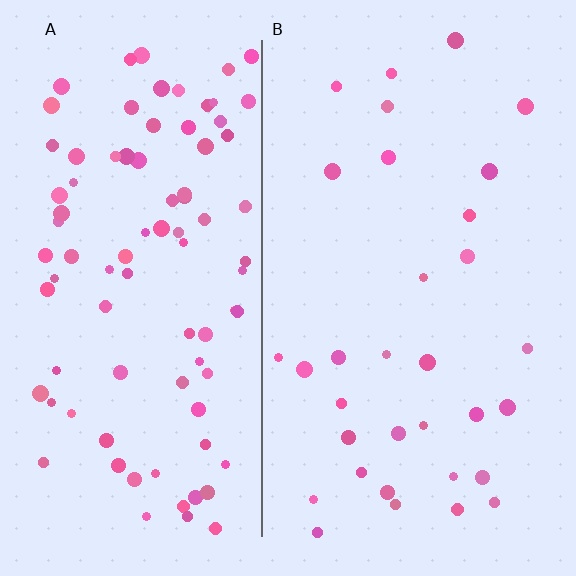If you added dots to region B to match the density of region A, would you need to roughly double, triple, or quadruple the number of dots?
Approximately triple.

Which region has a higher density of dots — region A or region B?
A (the left).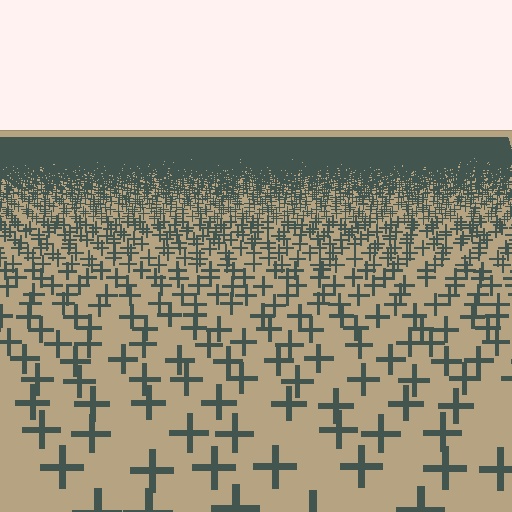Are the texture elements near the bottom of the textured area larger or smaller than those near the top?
Larger. Near the bottom, elements are closer to the viewer and appear at a bigger on-screen size.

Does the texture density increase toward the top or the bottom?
Density increases toward the top.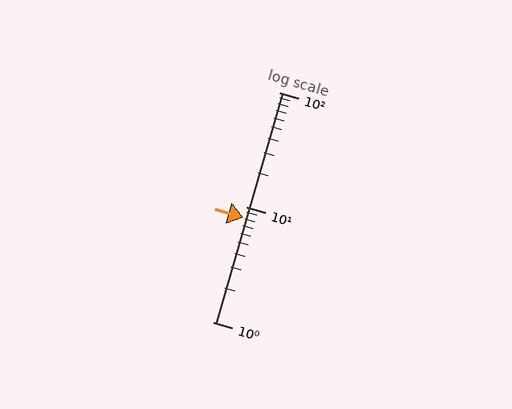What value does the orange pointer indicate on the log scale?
The pointer indicates approximately 8.1.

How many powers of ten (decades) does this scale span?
The scale spans 2 decades, from 1 to 100.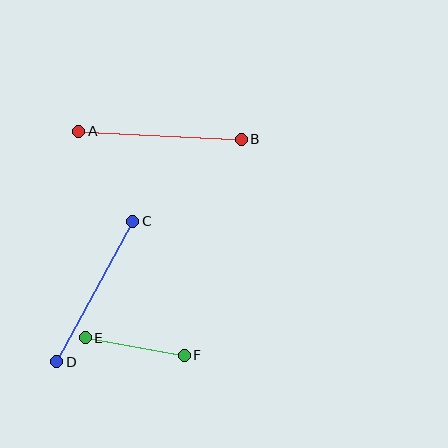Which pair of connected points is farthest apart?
Points A and B are farthest apart.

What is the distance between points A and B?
The distance is approximately 163 pixels.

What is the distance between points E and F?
The distance is approximately 101 pixels.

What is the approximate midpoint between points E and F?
The midpoint is at approximately (135, 347) pixels.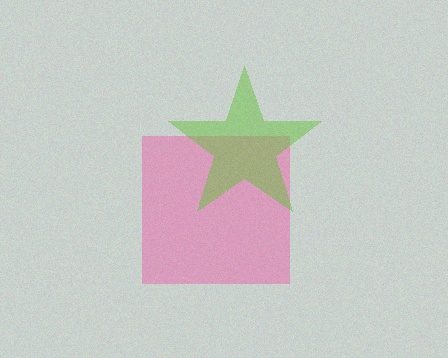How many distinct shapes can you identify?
There are 2 distinct shapes: a pink square, a lime star.